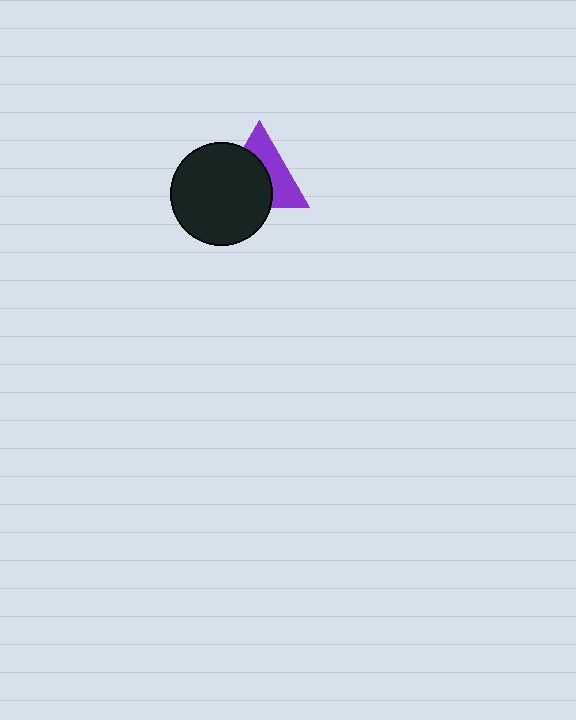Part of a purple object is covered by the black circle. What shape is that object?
It is a triangle.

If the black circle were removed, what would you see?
You would see the complete purple triangle.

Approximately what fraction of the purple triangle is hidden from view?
Roughly 55% of the purple triangle is hidden behind the black circle.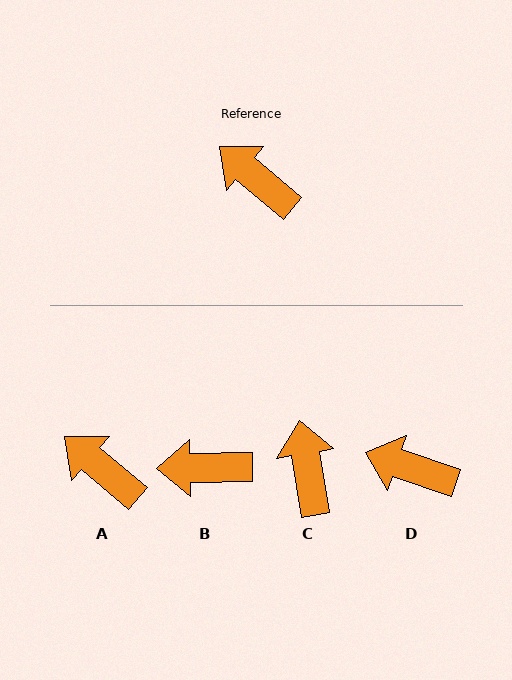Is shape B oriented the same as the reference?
No, it is off by about 41 degrees.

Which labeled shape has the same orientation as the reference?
A.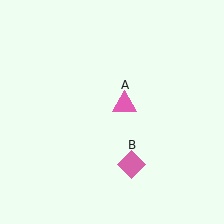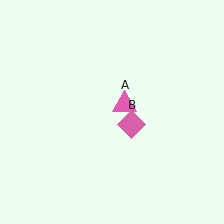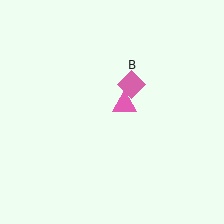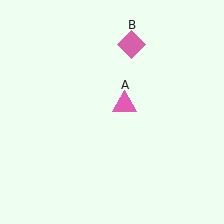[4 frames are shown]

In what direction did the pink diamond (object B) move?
The pink diamond (object B) moved up.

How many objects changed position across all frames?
1 object changed position: pink diamond (object B).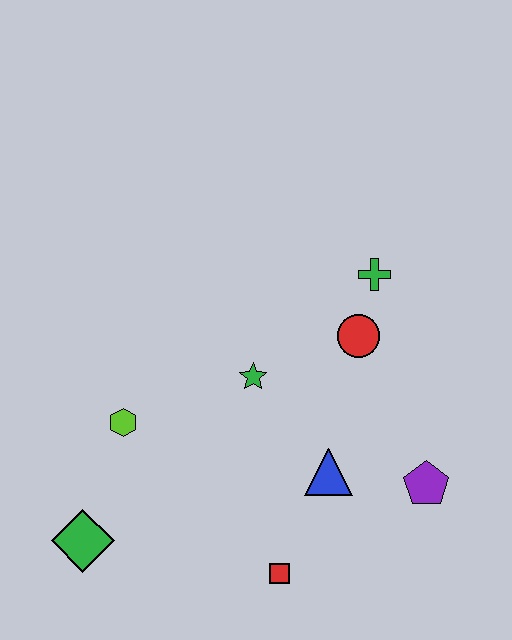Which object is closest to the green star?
The red circle is closest to the green star.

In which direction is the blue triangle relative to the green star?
The blue triangle is below the green star.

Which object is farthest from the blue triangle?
The green diamond is farthest from the blue triangle.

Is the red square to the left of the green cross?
Yes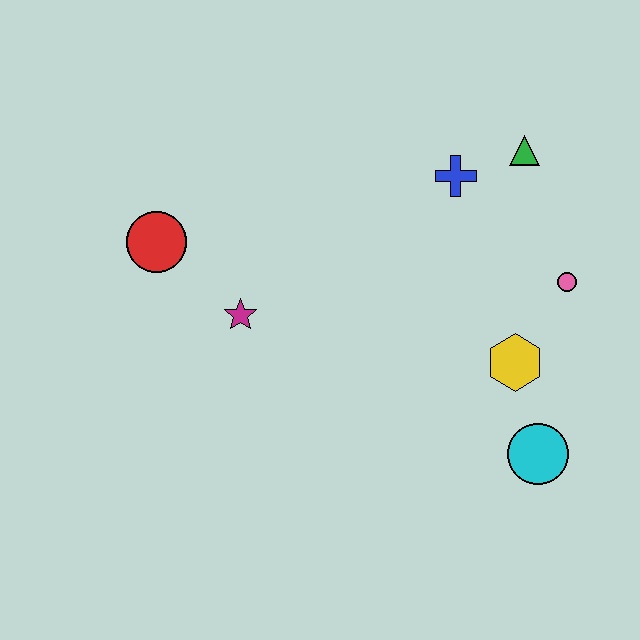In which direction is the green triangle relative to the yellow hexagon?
The green triangle is above the yellow hexagon.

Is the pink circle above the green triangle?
No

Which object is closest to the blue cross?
The green triangle is closest to the blue cross.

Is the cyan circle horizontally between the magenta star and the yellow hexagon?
No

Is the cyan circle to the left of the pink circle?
Yes